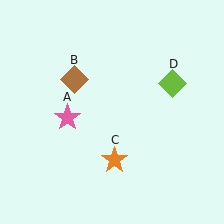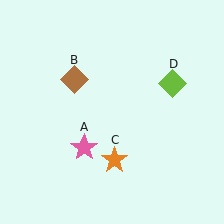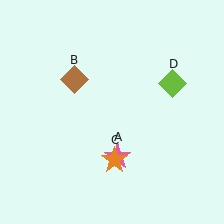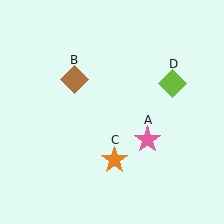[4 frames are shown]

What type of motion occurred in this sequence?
The pink star (object A) rotated counterclockwise around the center of the scene.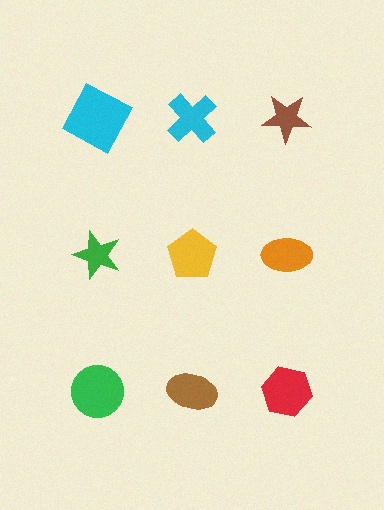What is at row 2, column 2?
A yellow pentagon.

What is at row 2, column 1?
A green star.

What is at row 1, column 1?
A cyan square.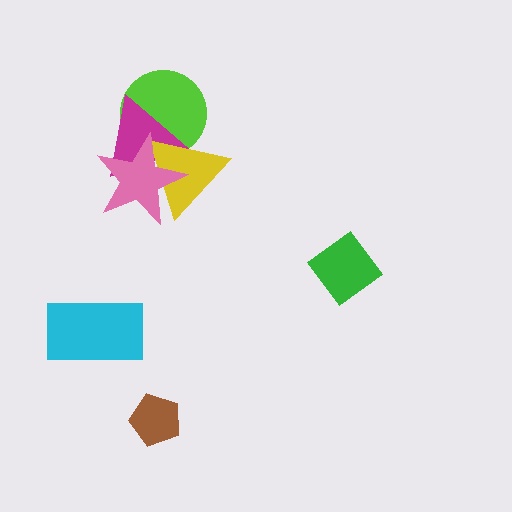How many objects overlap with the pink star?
3 objects overlap with the pink star.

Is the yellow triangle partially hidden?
Yes, it is partially covered by another shape.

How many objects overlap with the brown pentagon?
0 objects overlap with the brown pentagon.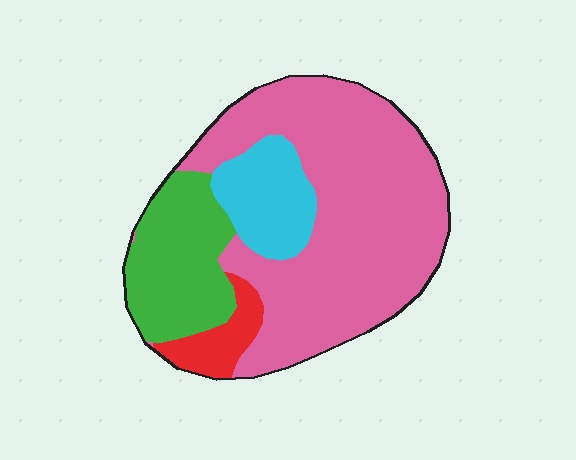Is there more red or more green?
Green.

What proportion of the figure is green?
Green takes up about one fifth (1/5) of the figure.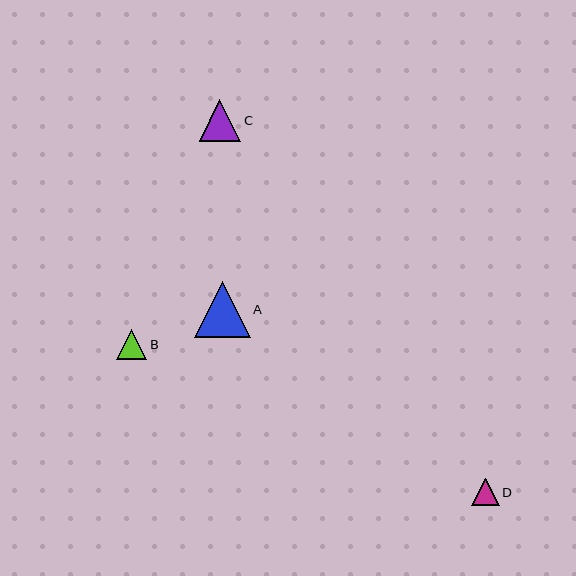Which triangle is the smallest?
Triangle D is the smallest with a size of approximately 27 pixels.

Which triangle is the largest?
Triangle A is the largest with a size of approximately 56 pixels.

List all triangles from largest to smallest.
From largest to smallest: A, C, B, D.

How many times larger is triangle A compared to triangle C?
Triangle A is approximately 1.3 times the size of triangle C.